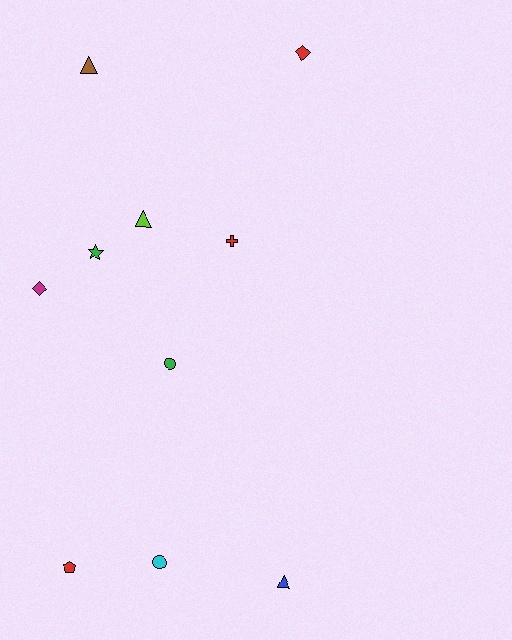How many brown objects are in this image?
There is 1 brown object.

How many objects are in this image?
There are 10 objects.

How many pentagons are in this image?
There is 1 pentagon.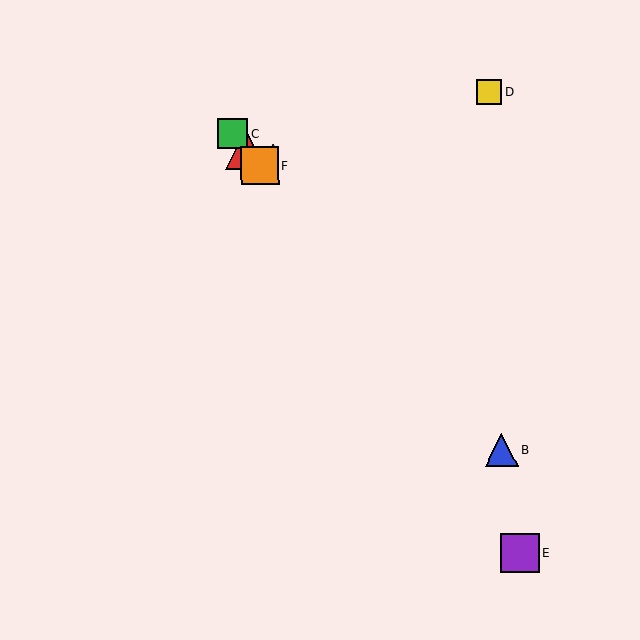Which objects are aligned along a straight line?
Objects A, B, C, F are aligned along a straight line.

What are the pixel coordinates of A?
Object A is at (246, 150).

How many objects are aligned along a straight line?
4 objects (A, B, C, F) are aligned along a straight line.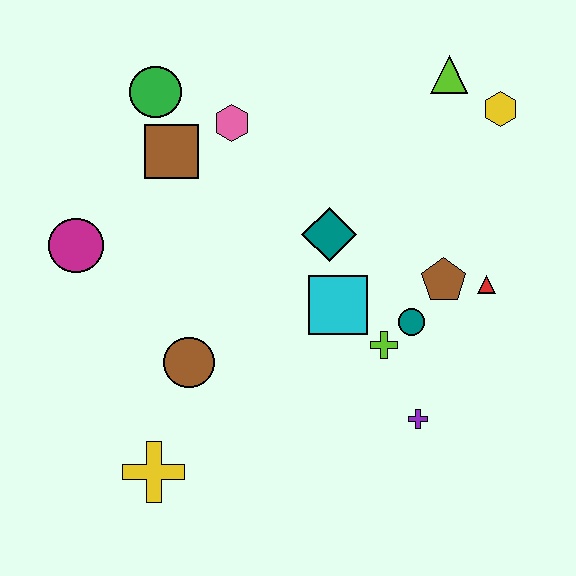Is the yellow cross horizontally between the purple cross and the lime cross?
No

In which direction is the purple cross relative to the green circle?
The purple cross is below the green circle.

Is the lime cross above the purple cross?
Yes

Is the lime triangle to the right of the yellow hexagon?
No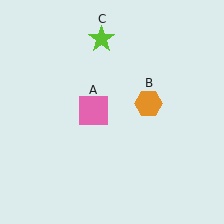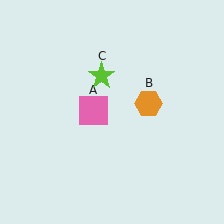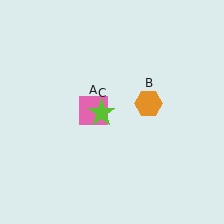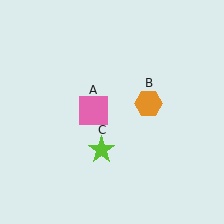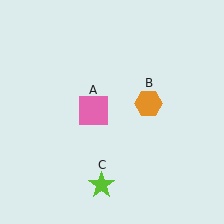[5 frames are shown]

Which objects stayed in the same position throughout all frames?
Pink square (object A) and orange hexagon (object B) remained stationary.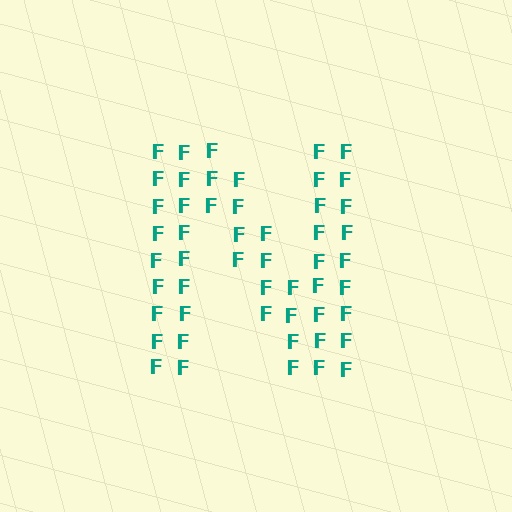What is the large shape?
The large shape is the letter N.